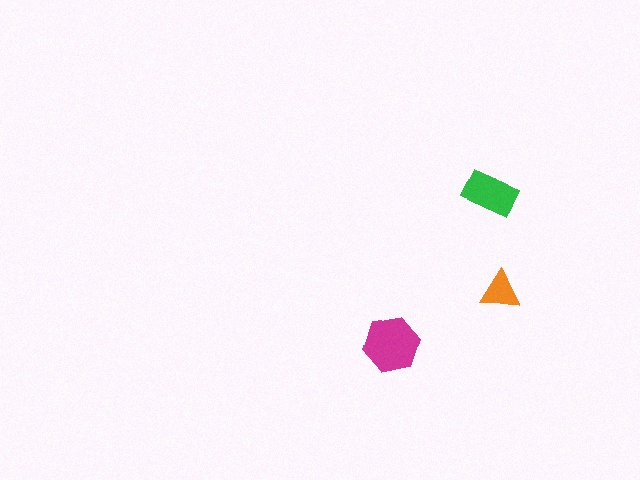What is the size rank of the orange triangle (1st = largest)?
3rd.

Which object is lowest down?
The magenta hexagon is bottommost.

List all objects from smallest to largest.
The orange triangle, the green rectangle, the magenta hexagon.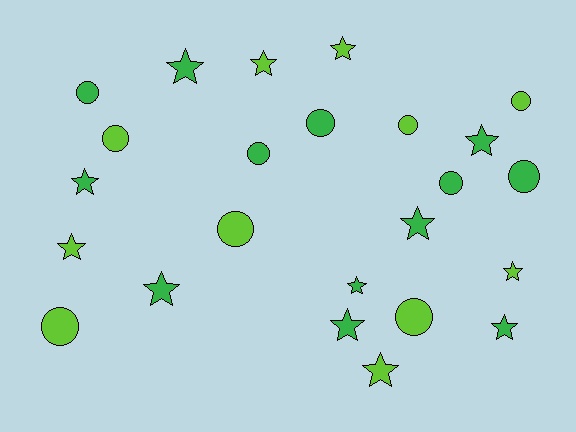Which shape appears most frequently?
Star, with 13 objects.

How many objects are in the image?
There are 24 objects.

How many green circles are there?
There are 5 green circles.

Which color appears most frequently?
Green, with 13 objects.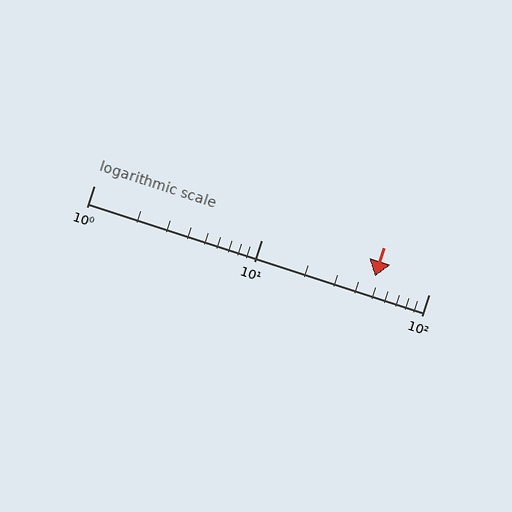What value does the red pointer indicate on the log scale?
The pointer indicates approximately 48.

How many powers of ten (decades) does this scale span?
The scale spans 2 decades, from 1 to 100.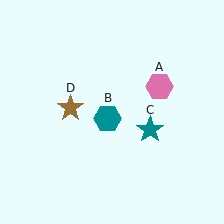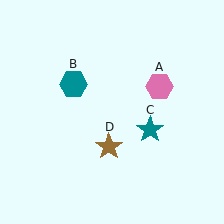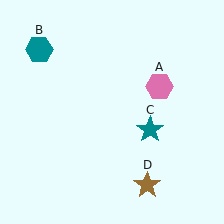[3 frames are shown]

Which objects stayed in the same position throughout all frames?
Pink hexagon (object A) and teal star (object C) remained stationary.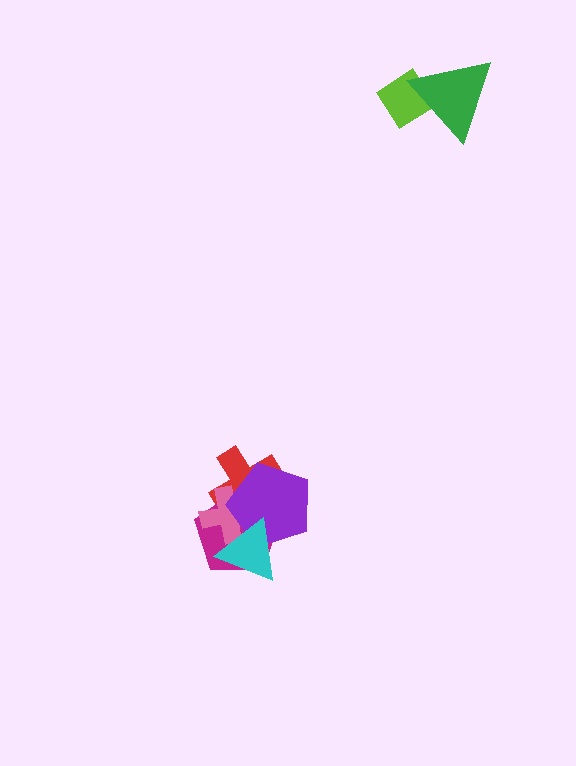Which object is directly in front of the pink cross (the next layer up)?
The purple pentagon is directly in front of the pink cross.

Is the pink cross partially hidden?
Yes, it is partially covered by another shape.